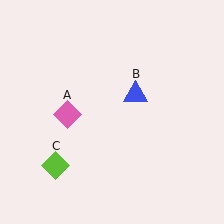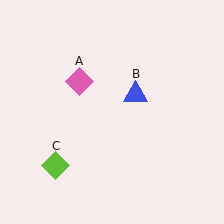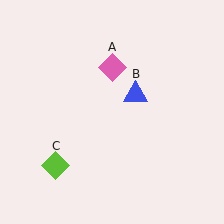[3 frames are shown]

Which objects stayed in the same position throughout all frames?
Blue triangle (object B) and lime diamond (object C) remained stationary.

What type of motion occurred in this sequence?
The pink diamond (object A) rotated clockwise around the center of the scene.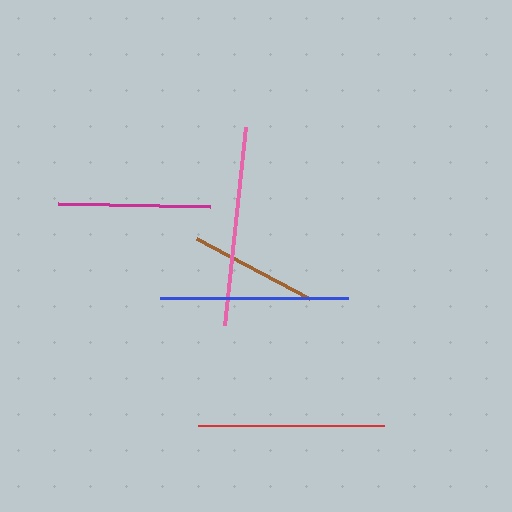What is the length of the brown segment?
The brown segment is approximately 128 pixels long.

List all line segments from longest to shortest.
From longest to shortest: pink, blue, red, magenta, brown.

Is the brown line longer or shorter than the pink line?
The pink line is longer than the brown line.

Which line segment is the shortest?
The brown line is the shortest at approximately 128 pixels.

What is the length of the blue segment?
The blue segment is approximately 188 pixels long.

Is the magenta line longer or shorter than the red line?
The red line is longer than the magenta line.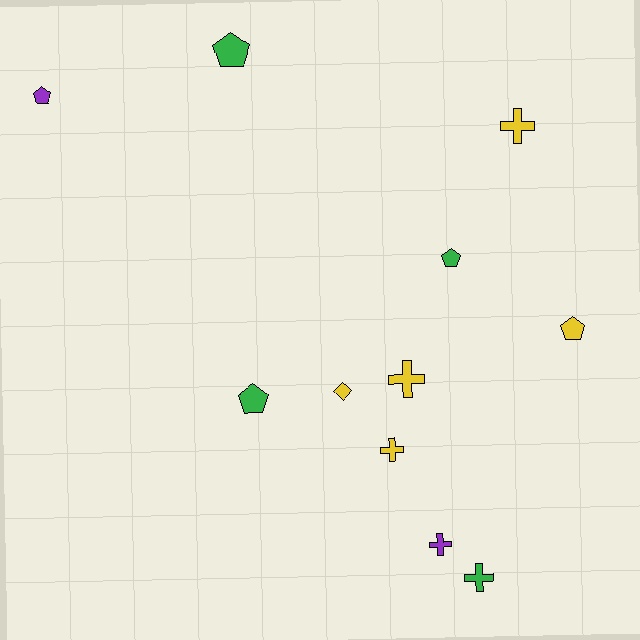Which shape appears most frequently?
Pentagon, with 5 objects.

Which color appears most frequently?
Yellow, with 5 objects.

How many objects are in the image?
There are 11 objects.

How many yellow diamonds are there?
There is 1 yellow diamond.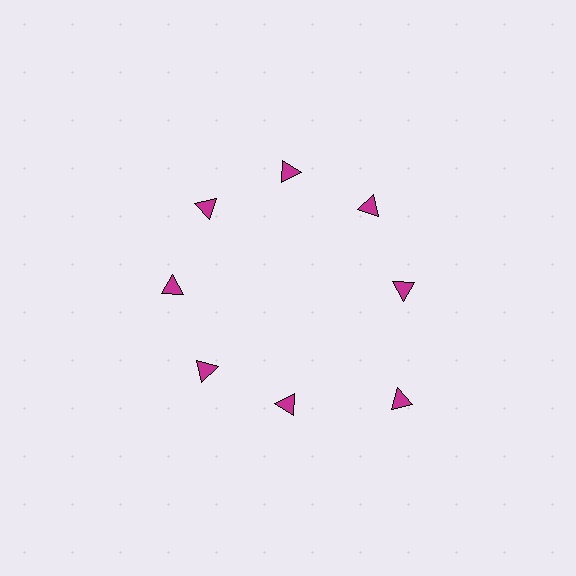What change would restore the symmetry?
The symmetry would be restored by moving it inward, back onto the ring so that all 8 triangles sit at equal angles and equal distance from the center.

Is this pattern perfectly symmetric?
No. The 8 magenta triangles are arranged in a ring, but one element near the 4 o'clock position is pushed outward from the center, breaking the 8-fold rotational symmetry.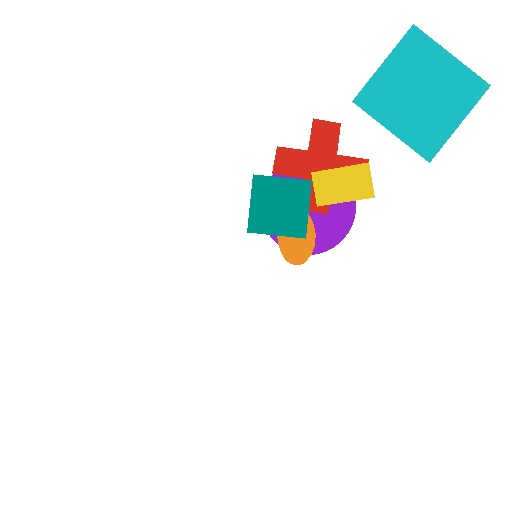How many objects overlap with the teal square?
3 objects overlap with the teal square.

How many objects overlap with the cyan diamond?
0 objects overlap with the cyan diamond.